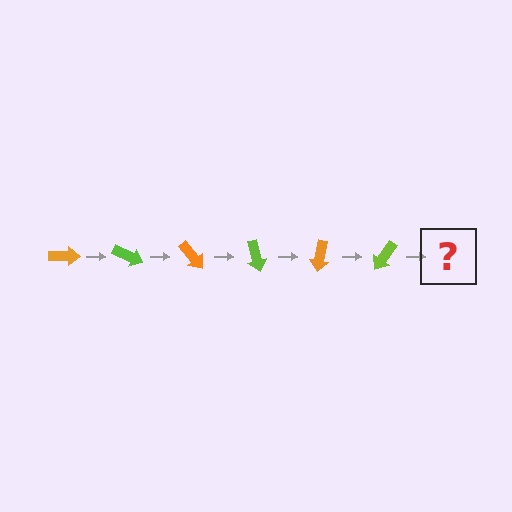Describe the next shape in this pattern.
It should be an orange arrow, rotated 150 degrees from the start.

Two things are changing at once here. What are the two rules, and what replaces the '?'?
The two rules are that it rotates 25 degrees each step and the color cycles through orange and lime. The '?' should be an orange arrow, rotated 150 degrees from the start.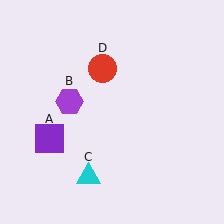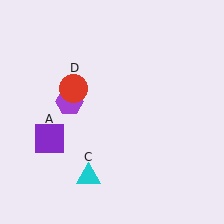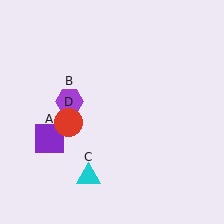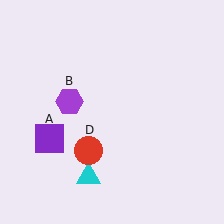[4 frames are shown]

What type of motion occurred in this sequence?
The red circle (object D) rotated counterclockwise around the center of the scene.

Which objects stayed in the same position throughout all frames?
Purple square (object A) and purple hexagon (object B) and cyan triangle (object C) remained stationary.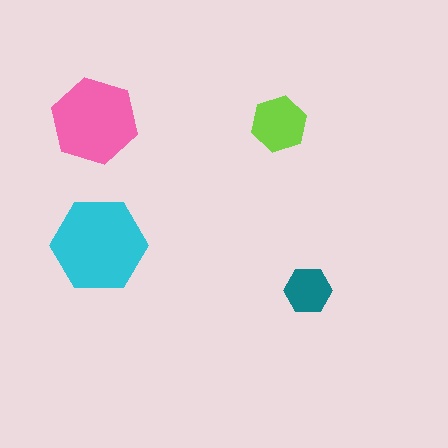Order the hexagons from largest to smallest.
the cyan one, the pink one, the lime one, the teal one.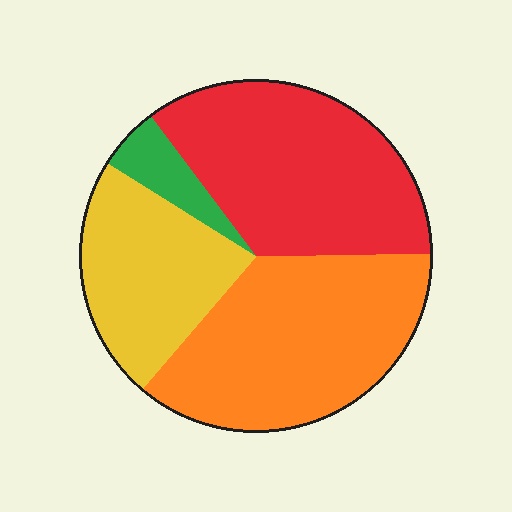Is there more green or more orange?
Orange.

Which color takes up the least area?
Green, at roughly 5%.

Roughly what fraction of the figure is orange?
Orange takes up about three eighths (3/8) of the figure.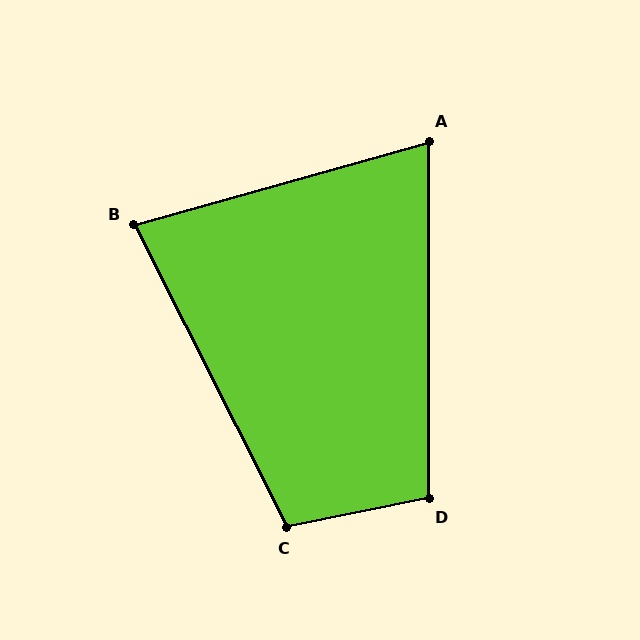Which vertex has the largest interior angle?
C, at approximately 106 degrees.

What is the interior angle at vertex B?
Approximately 79 degrees (acute).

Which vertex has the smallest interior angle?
A, at approximately 74 degrees.